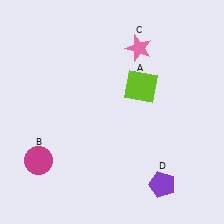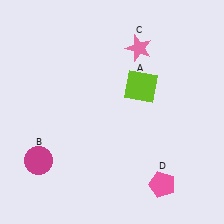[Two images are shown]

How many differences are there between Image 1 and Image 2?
There is 1 difference between the two images.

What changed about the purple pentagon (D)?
In Image 1, D is purple. In Image 2, it changed to pink.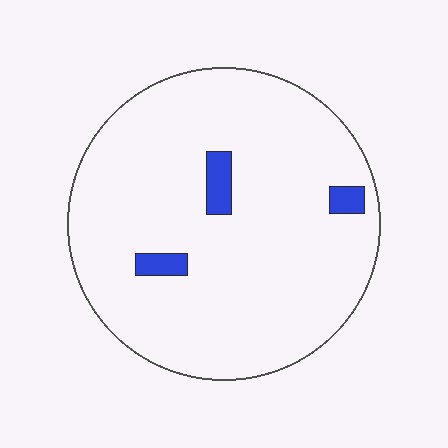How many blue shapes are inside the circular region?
3.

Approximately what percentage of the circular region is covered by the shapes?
Approximately 5%.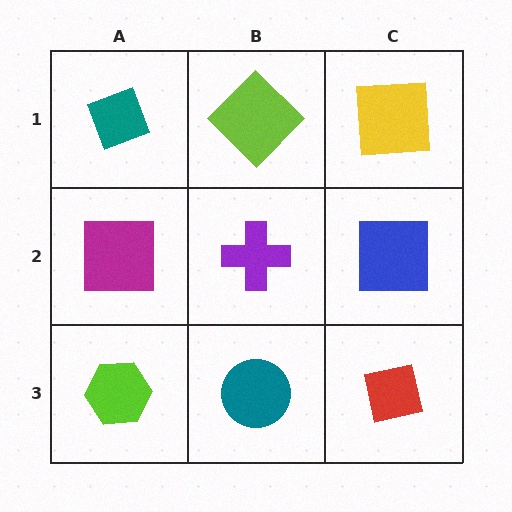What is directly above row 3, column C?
A blue square.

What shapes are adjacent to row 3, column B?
A purple cross (row 2, column B), a lime hexagon (row 3, column A), a red square (row 3, column C).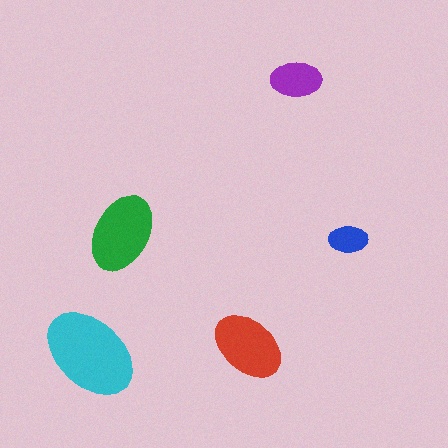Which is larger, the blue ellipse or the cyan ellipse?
The cyan one.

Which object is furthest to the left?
The cyan ellipse is leftmost.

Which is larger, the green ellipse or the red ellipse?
The green one.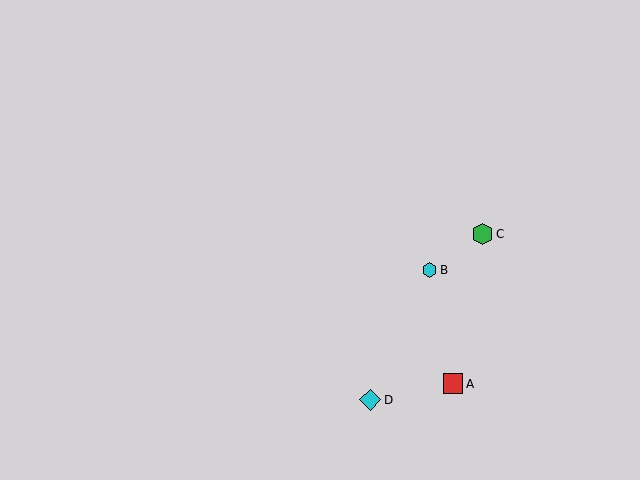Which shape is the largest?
The green hexagon (labeled C) is the largest.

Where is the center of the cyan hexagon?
The center of the cyan hexagon is at (430, 270).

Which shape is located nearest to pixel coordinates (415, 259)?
The cyan hexagon (labeled B) at (430, 270) is nearest to that location.